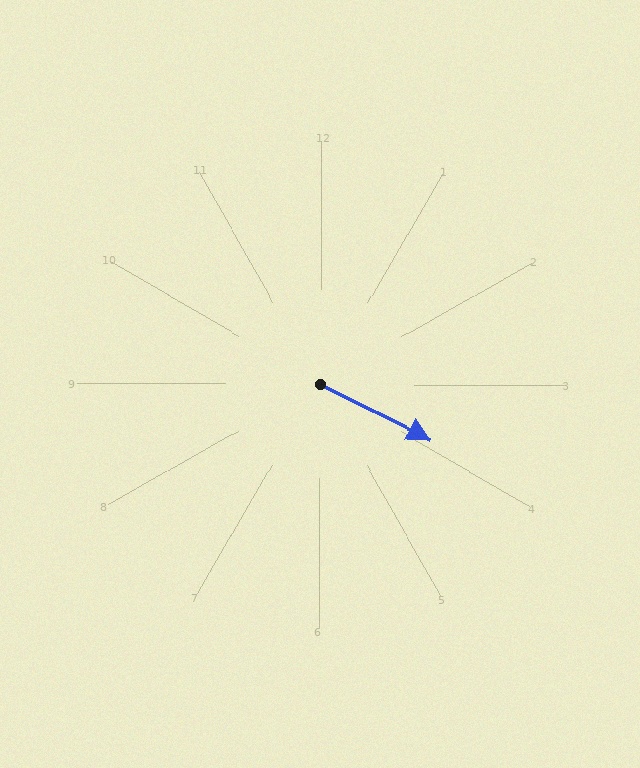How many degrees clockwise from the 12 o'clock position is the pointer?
Approximately 117 degrees.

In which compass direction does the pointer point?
Southeast.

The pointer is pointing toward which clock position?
Roughly 4 o'clock.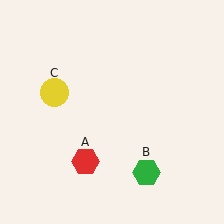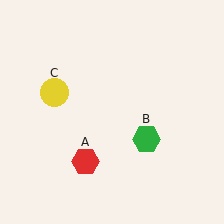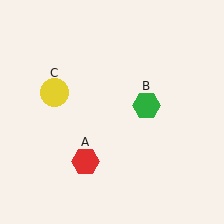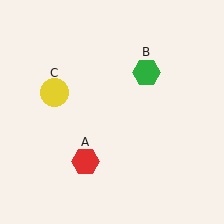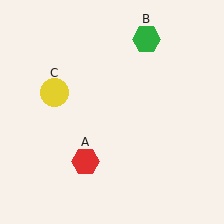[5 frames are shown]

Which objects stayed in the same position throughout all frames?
Red hexagon (object A) and yellow circle (object C) remained stationary.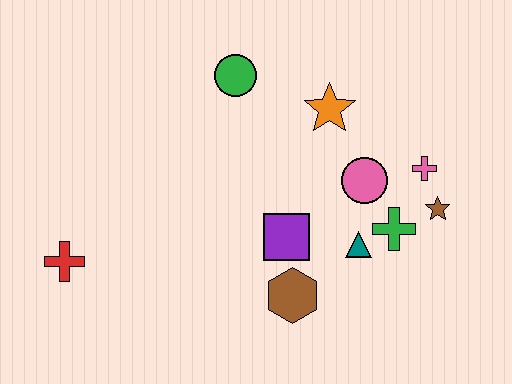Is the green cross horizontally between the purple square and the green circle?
No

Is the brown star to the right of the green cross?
Yes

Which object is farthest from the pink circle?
The red cross is farthest from the pink circle.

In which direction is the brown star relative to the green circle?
The brown star is to the right of the green circle.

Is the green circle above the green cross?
Yes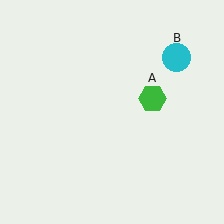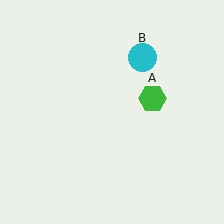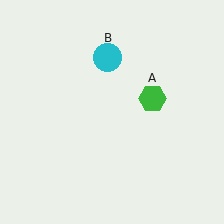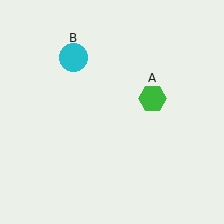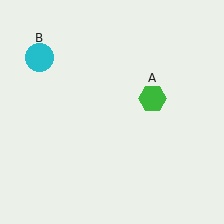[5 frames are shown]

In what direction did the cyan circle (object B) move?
The cyan circle (object B) moved left.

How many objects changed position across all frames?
1 object changed position: cyan circle (object B).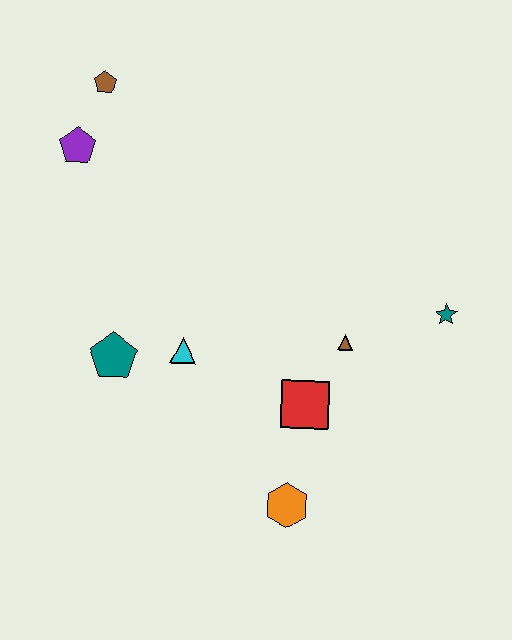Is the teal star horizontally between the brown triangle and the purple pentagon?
No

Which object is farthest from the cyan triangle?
The brown pentagon is farthest from the cyan triangle.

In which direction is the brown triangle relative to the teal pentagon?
The brown triangle is to the right of the teal pentagon.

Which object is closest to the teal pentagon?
The cyan triangle is closest to the teal pentagon.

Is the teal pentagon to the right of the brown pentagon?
Yes